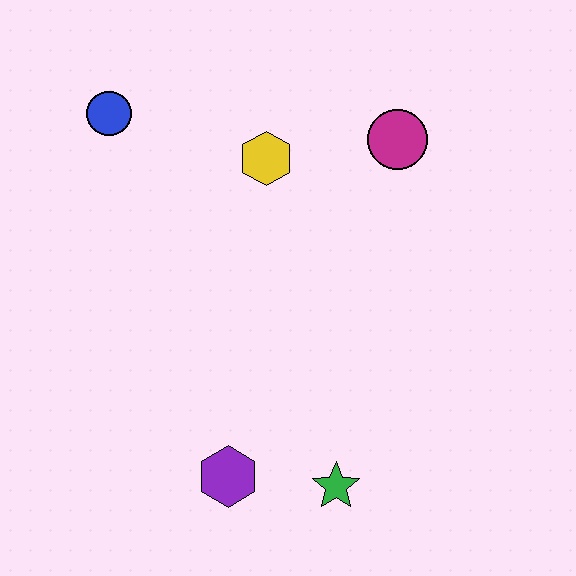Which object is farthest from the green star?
The blue circle is farthest from the green star.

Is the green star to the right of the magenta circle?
No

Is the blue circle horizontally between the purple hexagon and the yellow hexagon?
No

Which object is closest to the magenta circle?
The yellow hexagon is closest to the magenta circle.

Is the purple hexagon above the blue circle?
No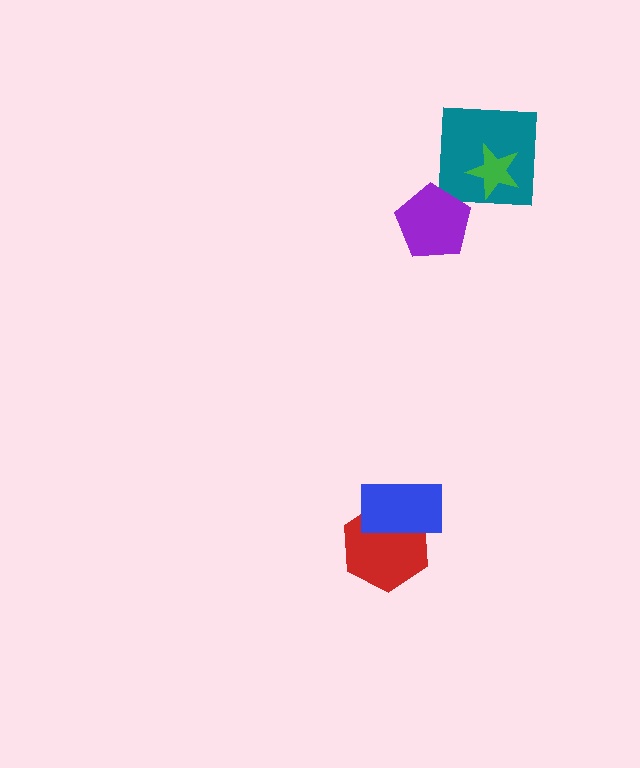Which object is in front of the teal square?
The green star is in front of the teal square.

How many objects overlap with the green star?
1 object overlaps with the green star.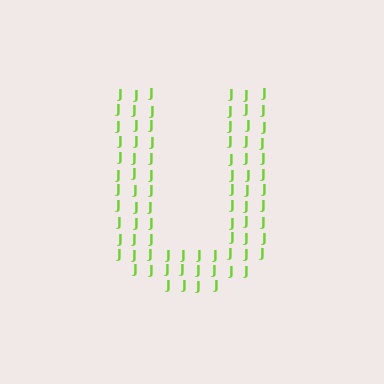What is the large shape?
The large shape is the letter U.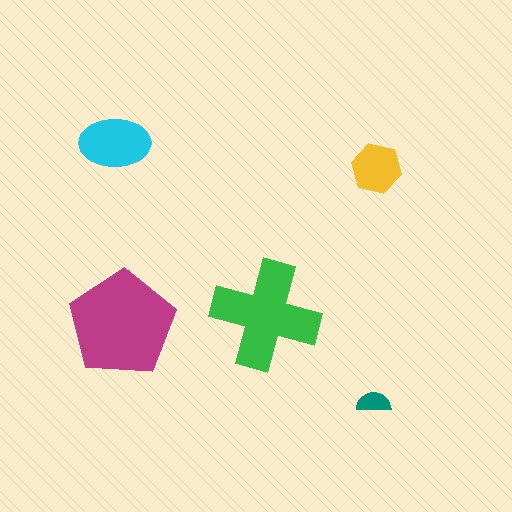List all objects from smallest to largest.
The teal semicircle, the yellow hexagon, the cyan ellipse, the green cross, the magenta pentagon.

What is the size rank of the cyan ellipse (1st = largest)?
3rd.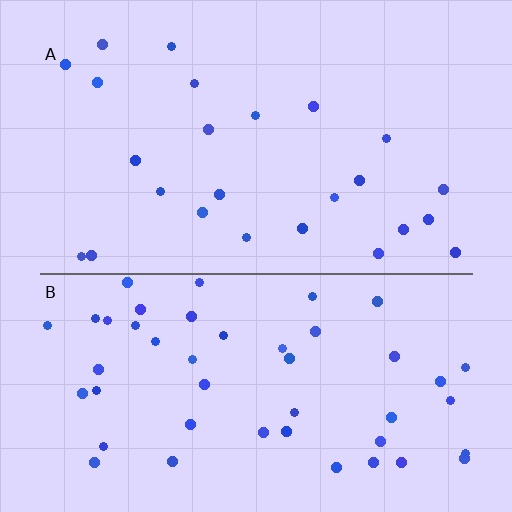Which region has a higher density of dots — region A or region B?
B (the bottom).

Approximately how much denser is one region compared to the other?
Approximately 1.9× — region B over region A.